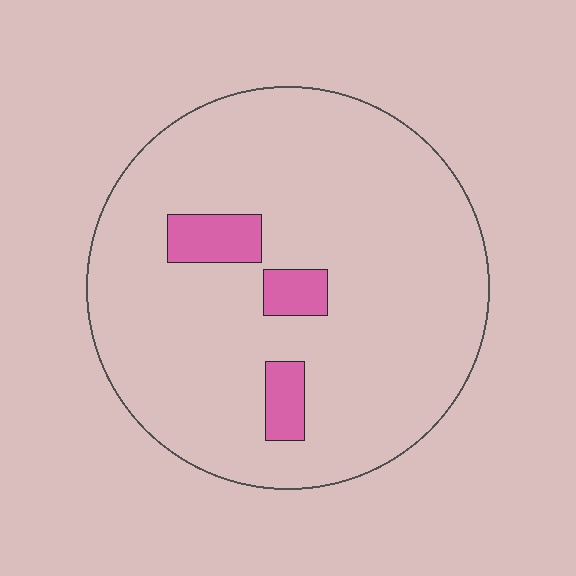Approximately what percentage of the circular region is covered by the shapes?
Approximately 10%.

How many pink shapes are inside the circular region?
3.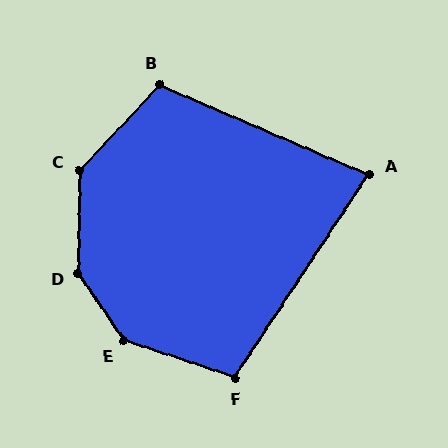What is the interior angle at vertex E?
Approximately 142 degrees (obtuse).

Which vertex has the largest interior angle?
D, at approximately 145 degrees.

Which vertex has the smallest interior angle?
A, at approximately 80 degrees.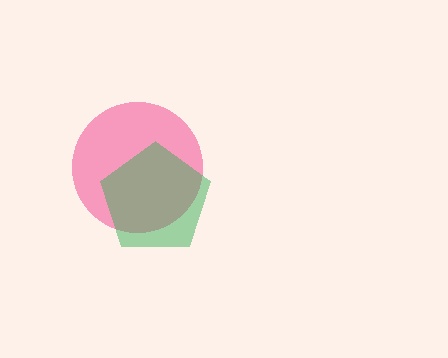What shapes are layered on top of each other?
The layered shapes are: a pink circle, a green pentagon.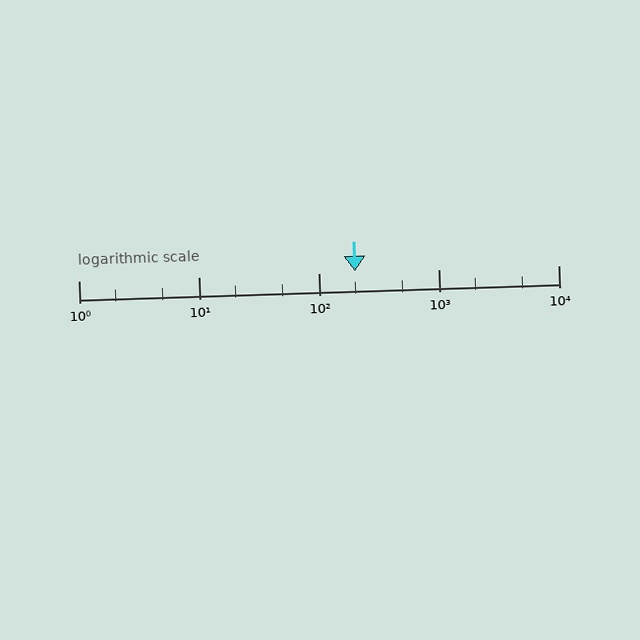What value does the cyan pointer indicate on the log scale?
The pointer indicates approximately 200.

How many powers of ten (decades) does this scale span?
The scale spans 4 decades, from 1 to 10000.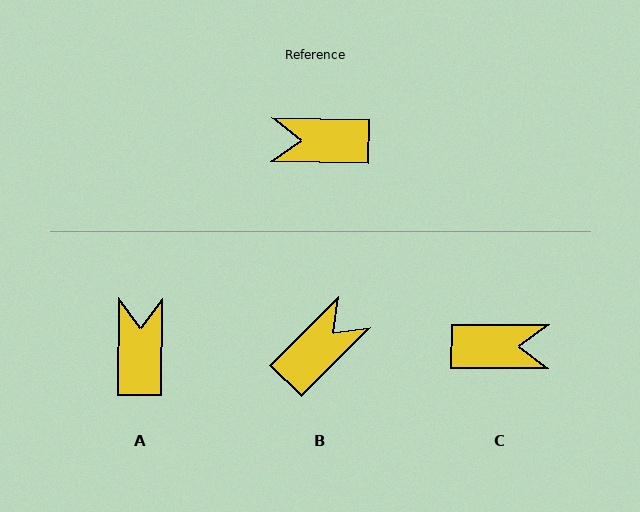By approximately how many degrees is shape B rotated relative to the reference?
Approximately 134 degrees clockwise.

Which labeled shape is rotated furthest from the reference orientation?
C, about 179 degrees away.